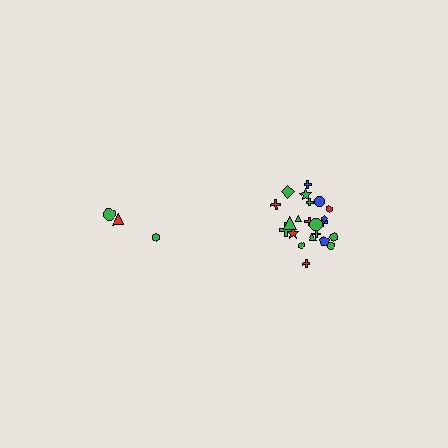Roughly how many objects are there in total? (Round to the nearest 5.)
Roughly 25 objects in total.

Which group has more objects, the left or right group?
The right group.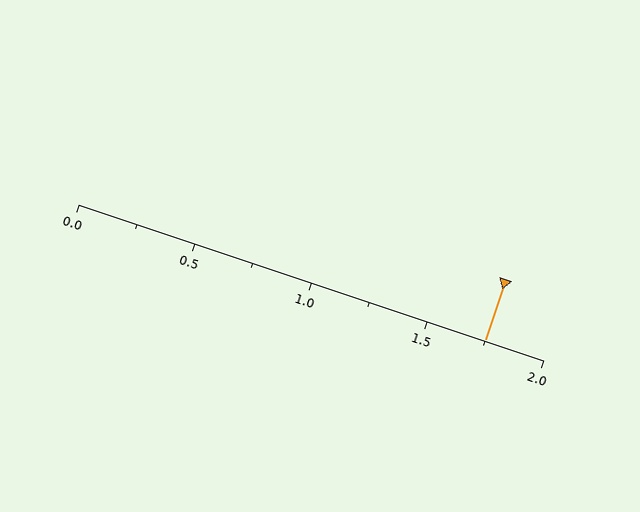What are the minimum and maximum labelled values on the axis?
The axis runs from 0.0 to 2.0.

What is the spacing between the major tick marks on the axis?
The major ticks are spaced 0.5 apart.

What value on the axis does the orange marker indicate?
The marker indicates approximately 1.75.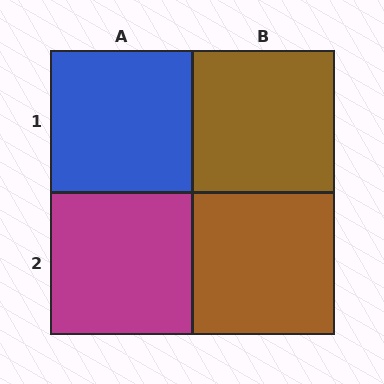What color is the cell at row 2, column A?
Magenta.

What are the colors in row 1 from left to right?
Blue, brown.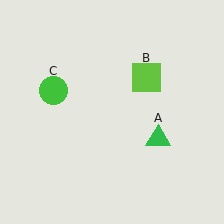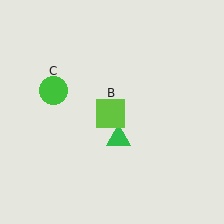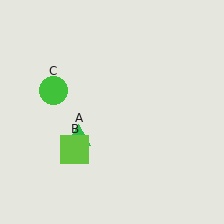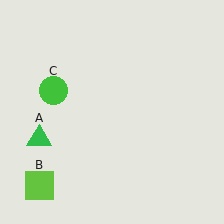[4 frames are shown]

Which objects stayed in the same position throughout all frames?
Green circle (object C) remained stationary.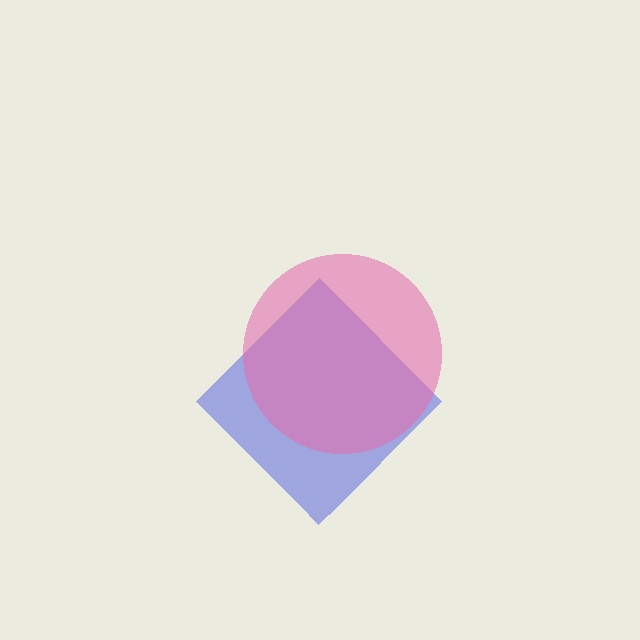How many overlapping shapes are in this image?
There are 2 overlapping shapes in the image.